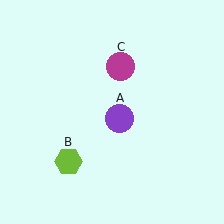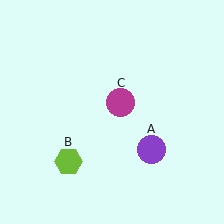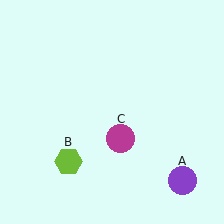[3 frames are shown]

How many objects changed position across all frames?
2 objects changed position: purple circle (object A), magenta circle (object C).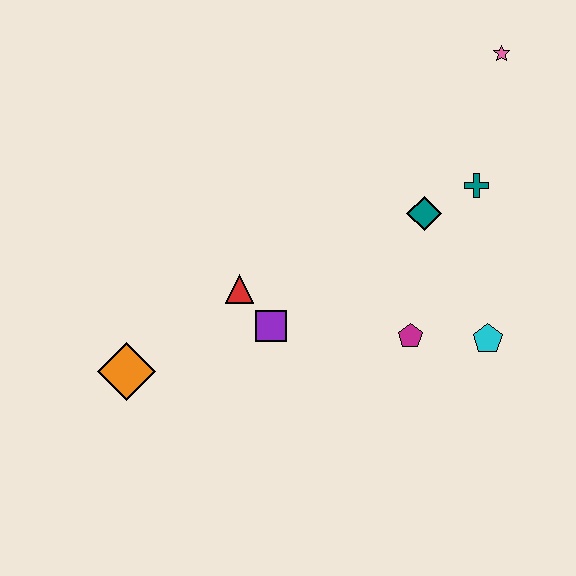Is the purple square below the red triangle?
Yes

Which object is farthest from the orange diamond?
The pink star is farthest from the orange diamond.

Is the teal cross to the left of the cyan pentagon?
Yes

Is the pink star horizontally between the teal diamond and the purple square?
No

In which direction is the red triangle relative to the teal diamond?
The red triangle is to the left of the teal diamond.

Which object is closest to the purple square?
The red triangle is closest to the purple square.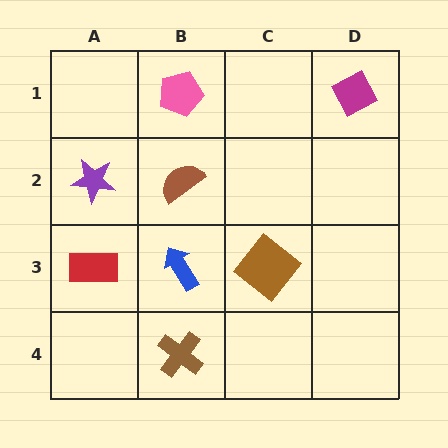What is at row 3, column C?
A brown diamond.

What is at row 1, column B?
A pink pentagon.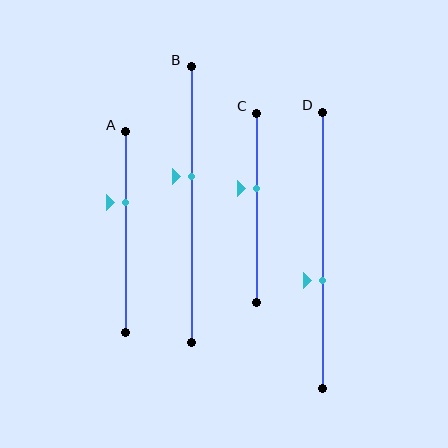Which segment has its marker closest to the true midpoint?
Segment C has its marker closest to the true midpoint.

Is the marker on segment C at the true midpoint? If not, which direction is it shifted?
No, the marker on segment C is shifted upward by about 10% of the segment length.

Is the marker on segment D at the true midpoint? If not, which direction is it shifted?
No, the marker on segment D is shifted downward by about 11% of the segment length.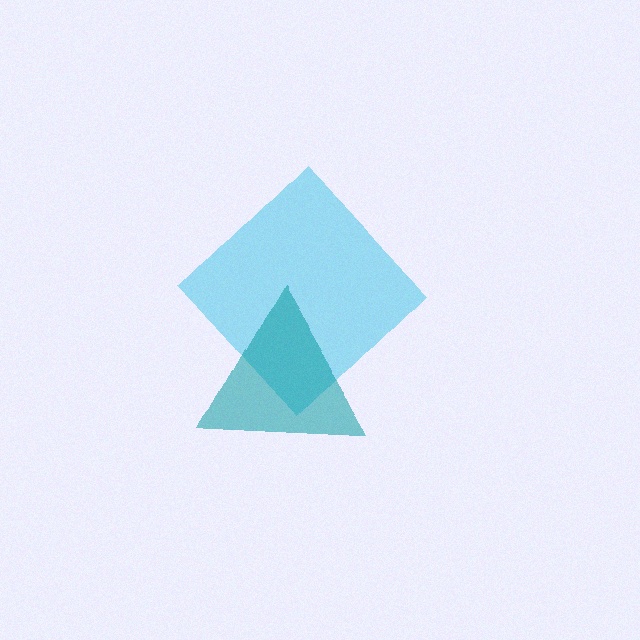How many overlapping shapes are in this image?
There are 2 overlapping shapes in the image.